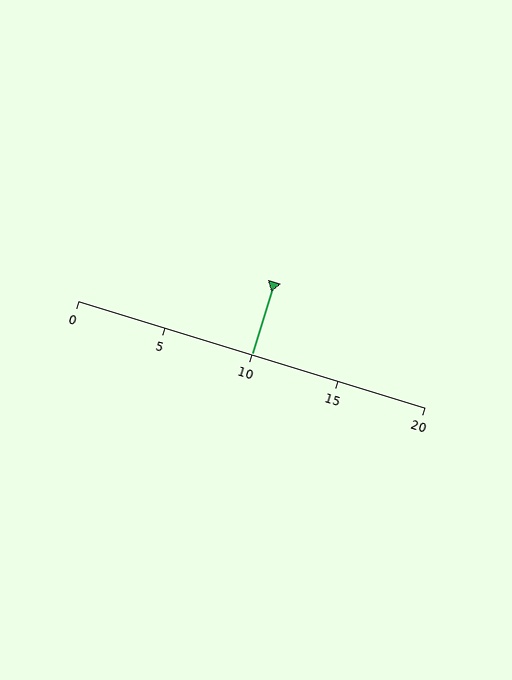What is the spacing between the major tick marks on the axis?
The major ticks are spaced 5 apart.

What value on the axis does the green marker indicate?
The marker indicates approximately 10.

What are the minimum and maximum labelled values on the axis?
The axis runs from 0 to 20.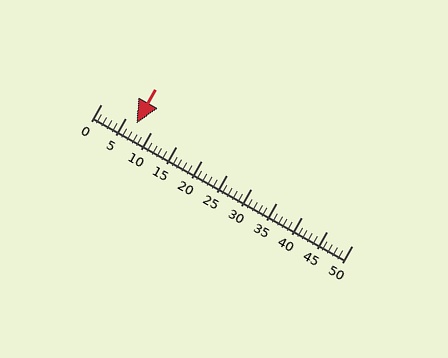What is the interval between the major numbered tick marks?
The major tick marks are spaced 5 units apart.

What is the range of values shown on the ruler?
The ruler shows values from 0 to 50.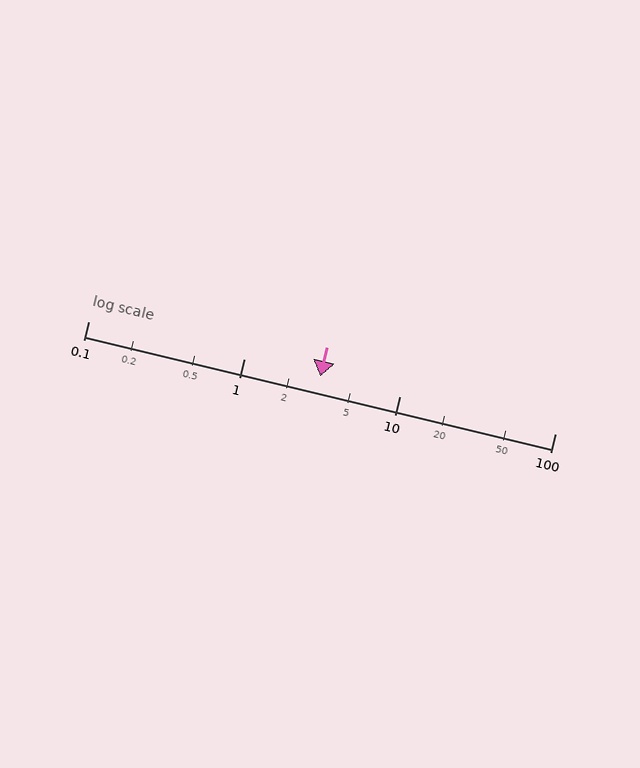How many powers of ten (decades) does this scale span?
The scale spans 3 decades, from 0.1 to 100.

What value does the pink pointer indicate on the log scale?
The pointer indicates approximately 3.1.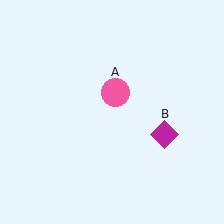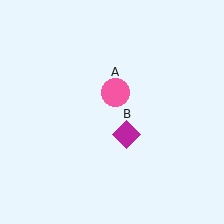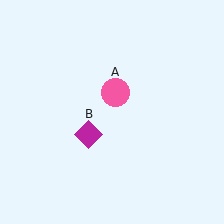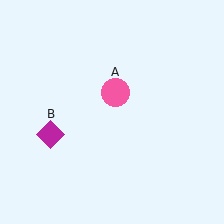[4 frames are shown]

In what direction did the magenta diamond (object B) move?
The magenta diamond (object B) moved left.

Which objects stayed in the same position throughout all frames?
Pink circle (object A) remained stationary.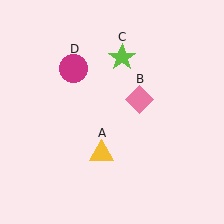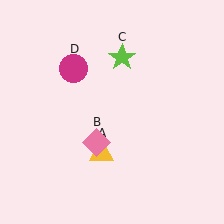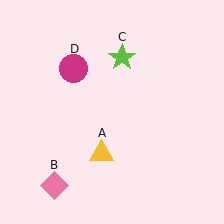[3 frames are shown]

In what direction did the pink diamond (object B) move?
The pink diamond (object B) moved down and to the left.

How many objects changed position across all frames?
1 object changed position: pink diamond (object B).